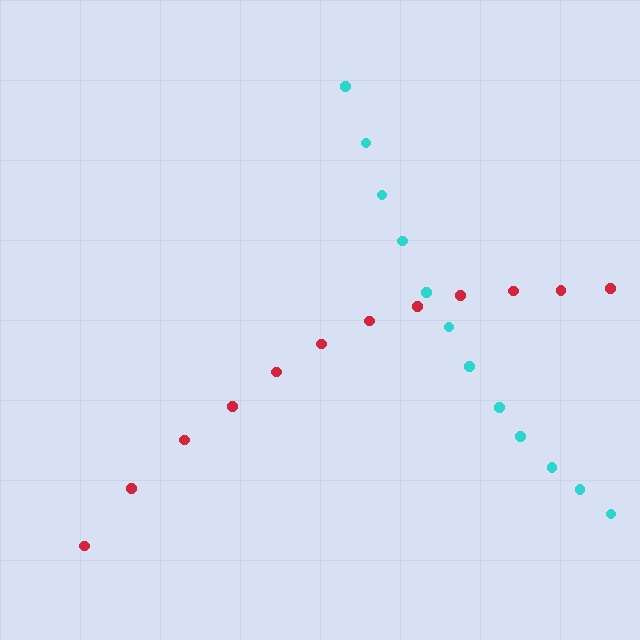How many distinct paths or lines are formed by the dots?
There are 2 distinct paths.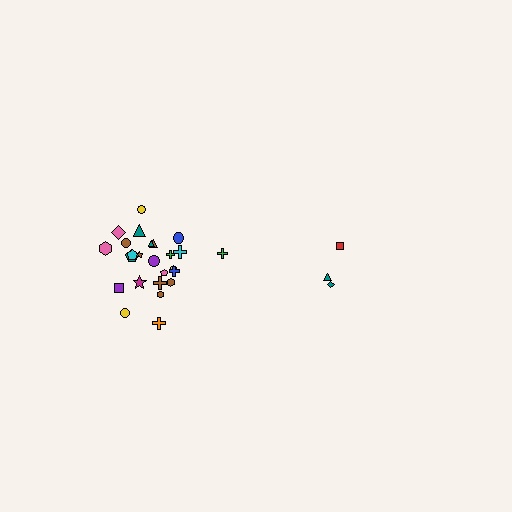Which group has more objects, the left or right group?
The left group.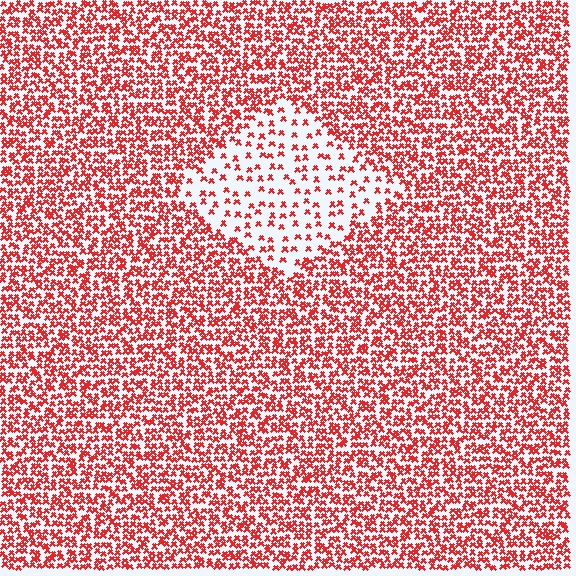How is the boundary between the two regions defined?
The boundary is defined by a change in element density (approximately 2.6x ratio). All elements are the same color, size, and shape.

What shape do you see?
I see a diamond.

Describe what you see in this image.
The image contains small red elements arranged at two different densities. A diamond-shaped region is visible where the elements are less densely packed than the surrounding area.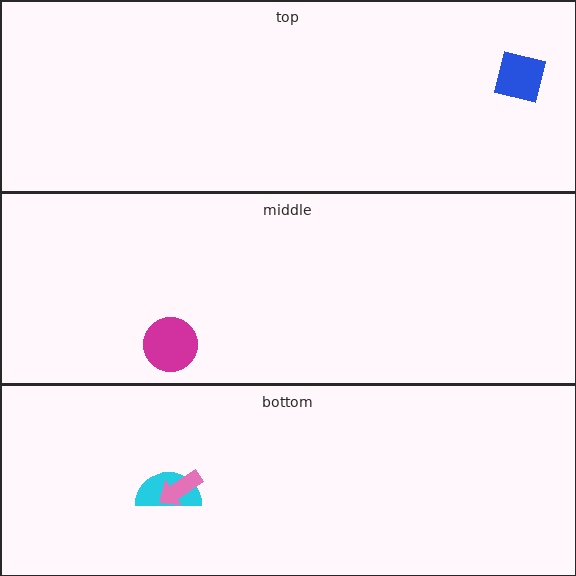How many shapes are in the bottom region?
2.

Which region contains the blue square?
The top region.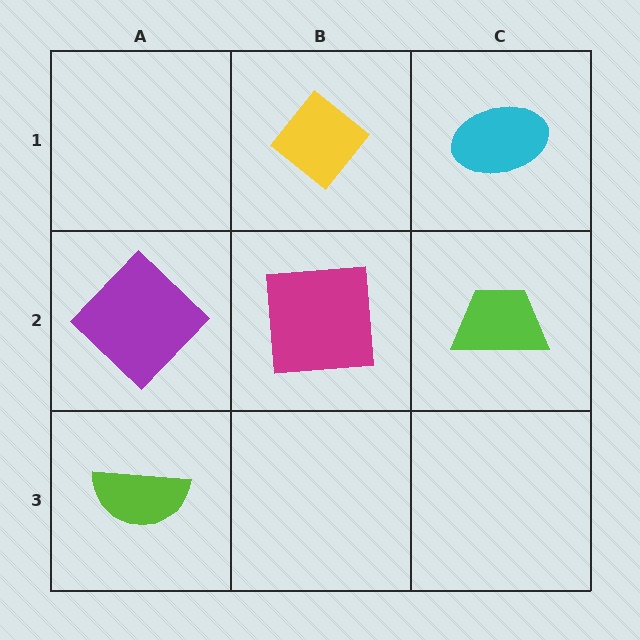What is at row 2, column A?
A purple diamond.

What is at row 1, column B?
A yellow diamond.